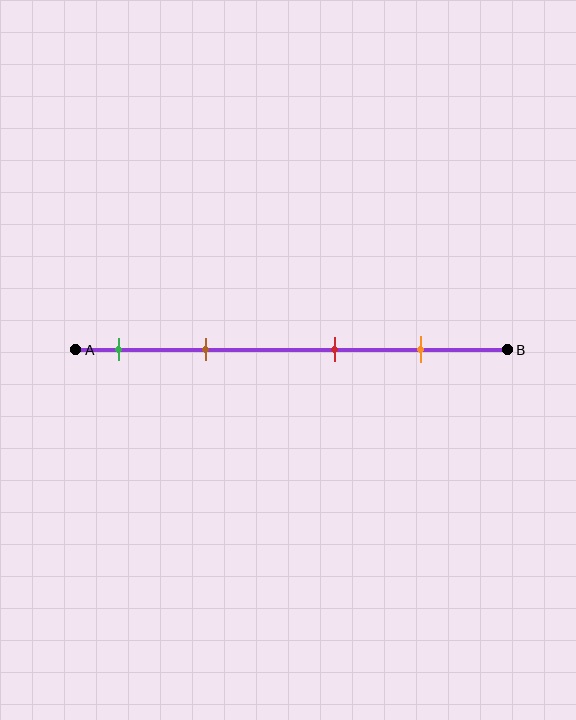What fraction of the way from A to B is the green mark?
The green mark is approximately 10% (0.1) of the way from A to B.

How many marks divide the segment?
There are 4 marks dividing the segment.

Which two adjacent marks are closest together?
The green and brown marks are the closest adjacent pair.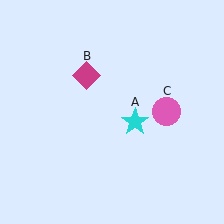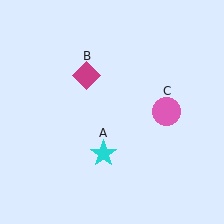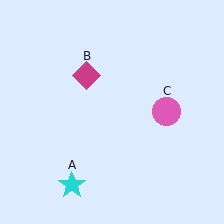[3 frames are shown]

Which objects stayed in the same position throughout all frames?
Magenta diamond (object B) and pink circle (object C) remained stationary.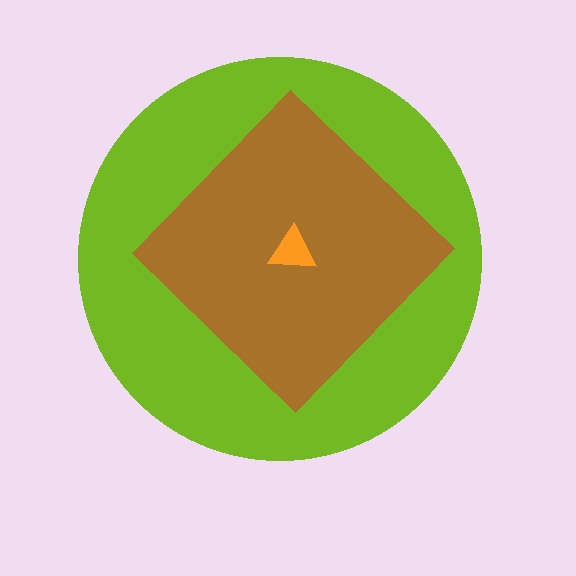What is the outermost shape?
The lime circle.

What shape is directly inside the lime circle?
The brown diamond.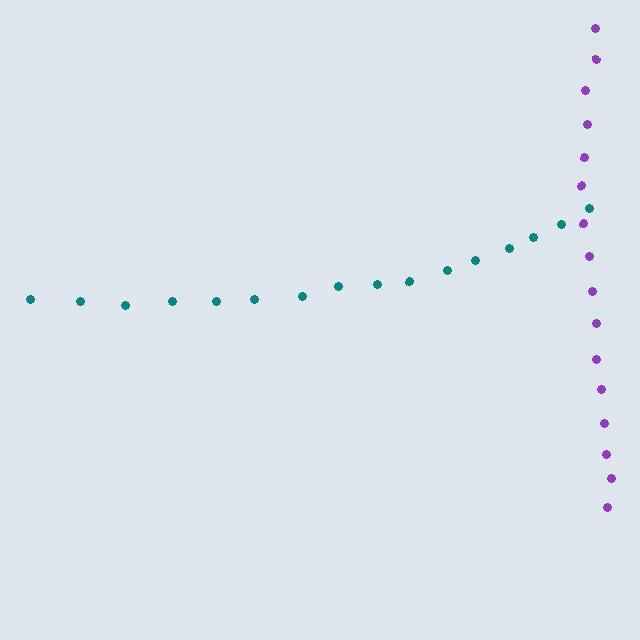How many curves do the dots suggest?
There are 2 distinct paths.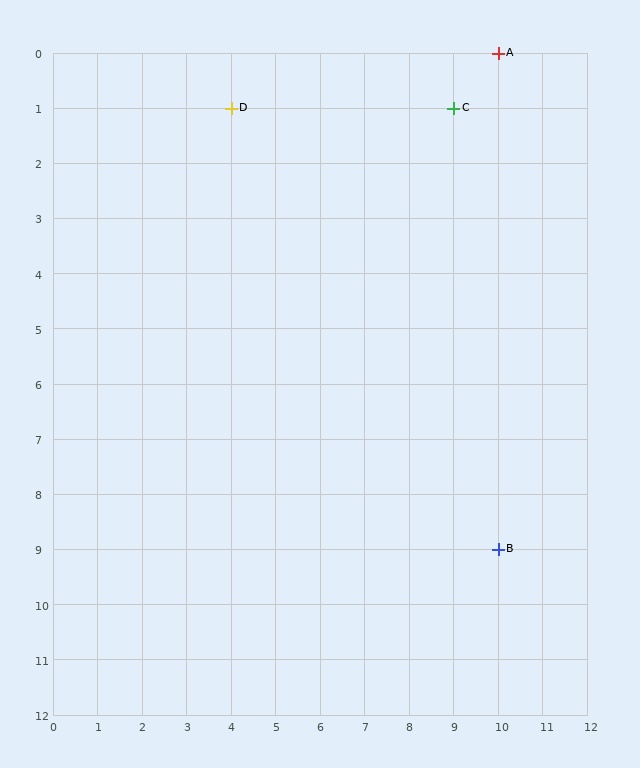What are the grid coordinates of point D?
Point D is at grid coordinates (4, 1).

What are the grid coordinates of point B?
Point B is at grid coordinates (10, 9).